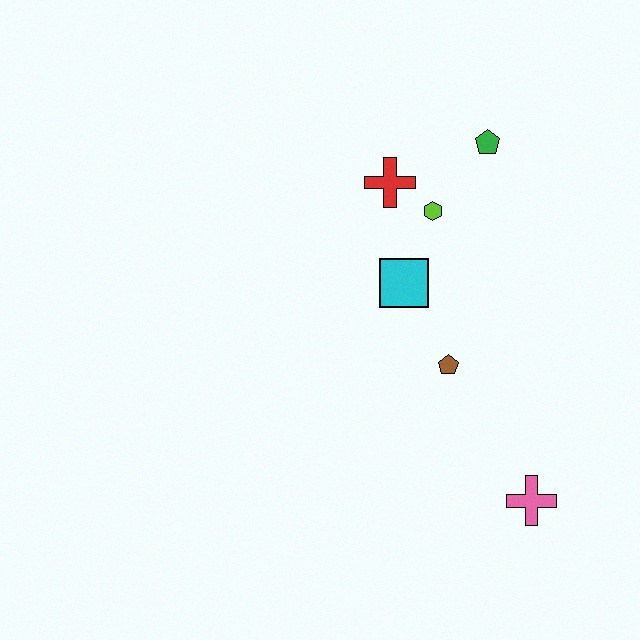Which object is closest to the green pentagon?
The lime hexagon is closest to the green pentagon.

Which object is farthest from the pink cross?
The green pentagon is farthest from the pink cross.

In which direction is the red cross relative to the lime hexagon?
The red cross is to the left of the lime hexagon.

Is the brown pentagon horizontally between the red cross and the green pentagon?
Yes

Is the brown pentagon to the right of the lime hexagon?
Yes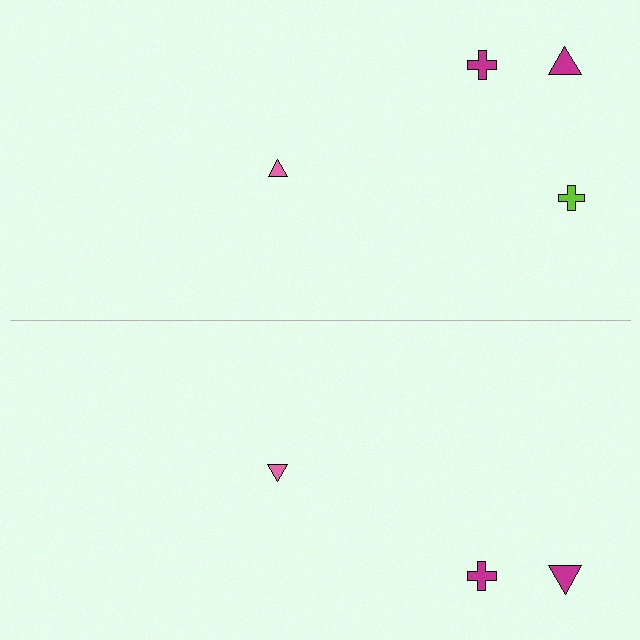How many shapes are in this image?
There are 7 shapes in this image.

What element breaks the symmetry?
A lime cross is missing from the bottom side.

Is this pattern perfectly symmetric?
No, the pattern is not perfectly symmetric. A lime cross is missing from the bottom side.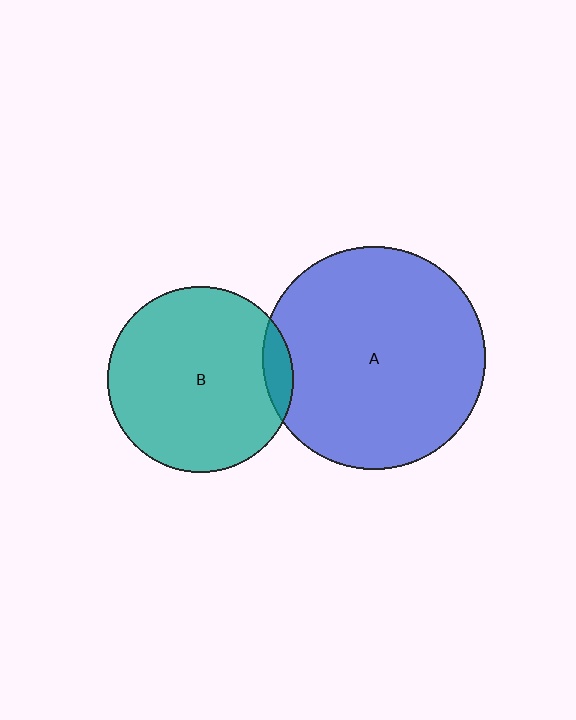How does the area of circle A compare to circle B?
Approximately 1.4 times.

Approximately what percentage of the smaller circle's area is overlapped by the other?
Approximately 10%.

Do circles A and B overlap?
Yes.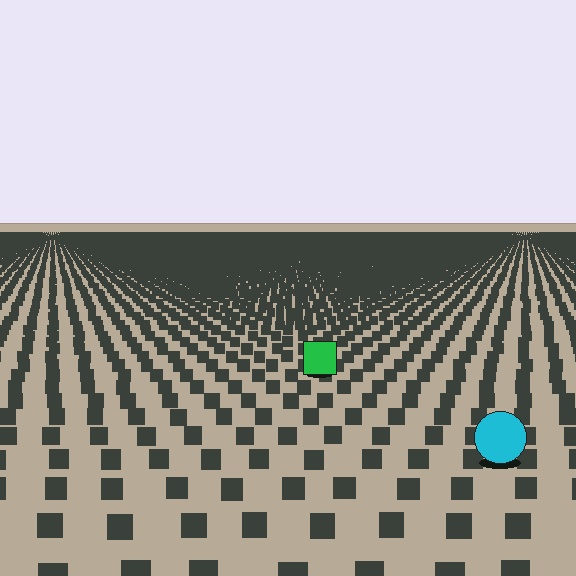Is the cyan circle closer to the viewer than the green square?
Yes. The cyan circle is closer — you can tell from the texture gradient: the ground texture is coarser near it.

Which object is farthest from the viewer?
The green square is farthest from the viewer. It appears smaller and the ground texture around it is denser.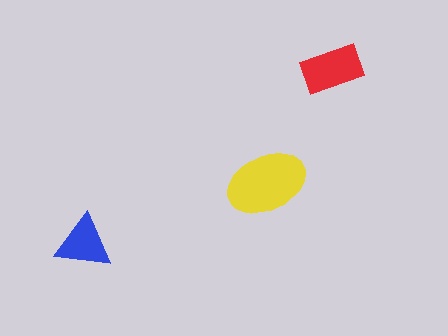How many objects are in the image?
There are 3 objects in the image.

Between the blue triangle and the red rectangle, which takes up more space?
The red rectangle.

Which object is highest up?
The red rectangle is topmost.